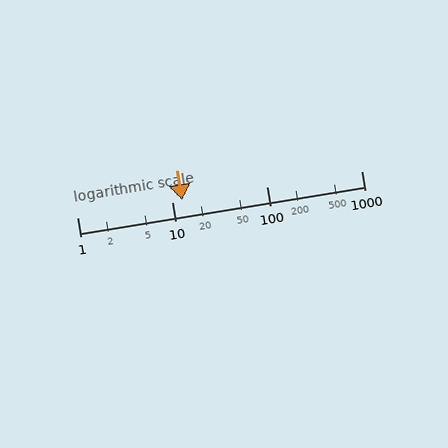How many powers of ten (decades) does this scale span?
The scale spans 3 decades, from 1 to 1000.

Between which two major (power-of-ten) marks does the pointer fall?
The pointer is between 10 and 100.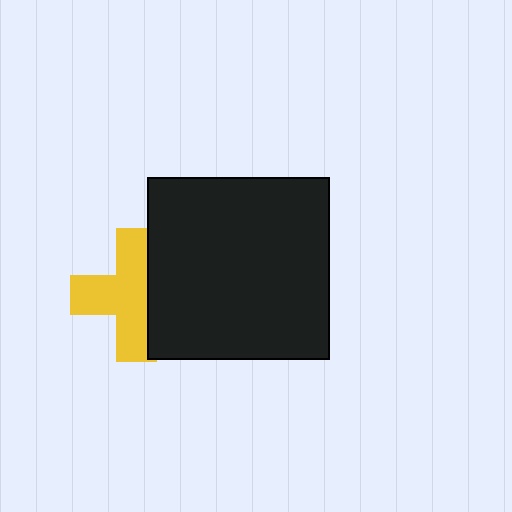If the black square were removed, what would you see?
You would see the complete yellow cross.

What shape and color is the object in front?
The object in front is a black square.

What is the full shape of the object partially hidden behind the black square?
The partially hidden object is a yellow cross.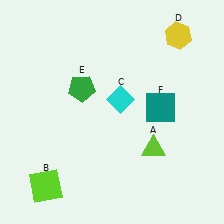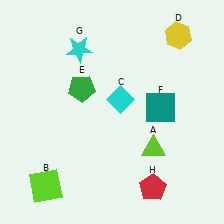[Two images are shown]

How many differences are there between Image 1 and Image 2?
There are 2 differences between the two images.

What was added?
A cyan star (G), a red pentagon (H) were added in Image 2.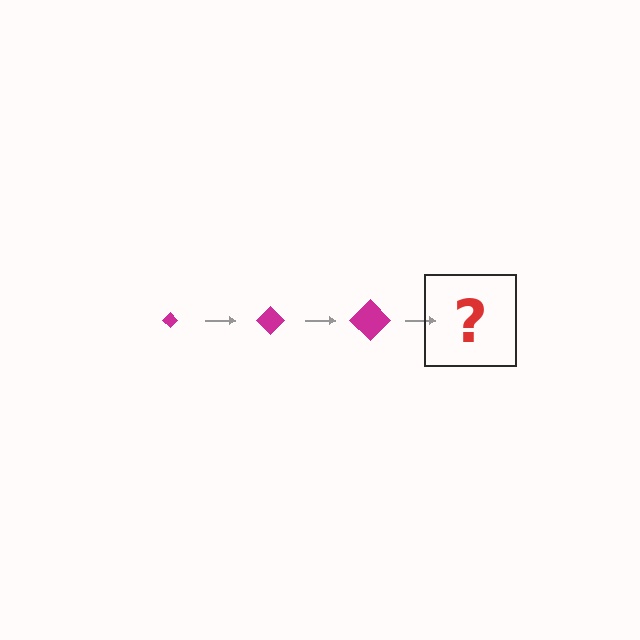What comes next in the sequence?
The next element should be a magenta diamond, larger than the previous one.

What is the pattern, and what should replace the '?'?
The pattern is that the diamond gets progressively larger each step. The '?' should be a magenta diamond, larger than the previous one.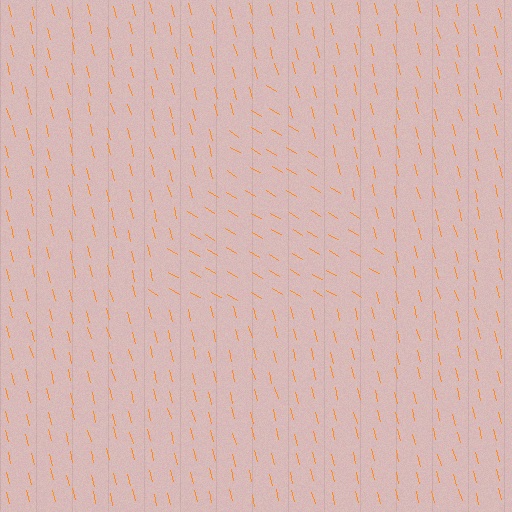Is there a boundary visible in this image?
Yes, there is a texture boundary formed by a change in line orientation.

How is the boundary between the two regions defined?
The boundary is defined purely by a change in line orientation (approximately 45 degrees difference). All lines are the same color and thickness.